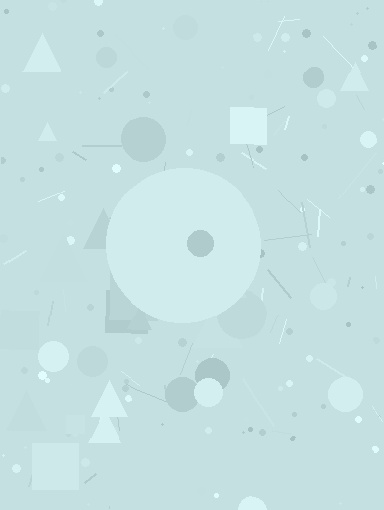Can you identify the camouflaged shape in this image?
The camouflaged shape is a circle.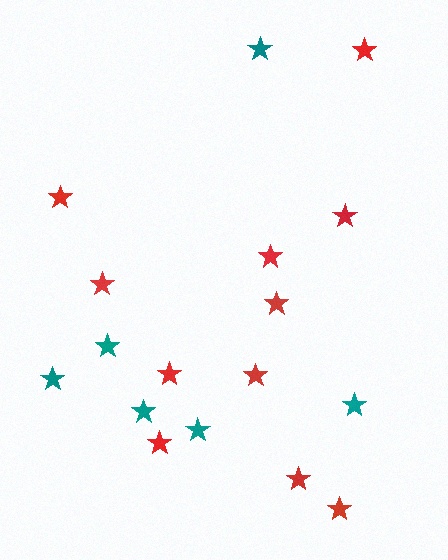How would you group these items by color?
There are 2 groups: one group of teal stars (6) and one group of red stars (11).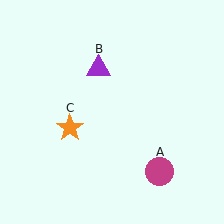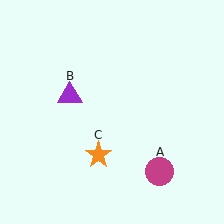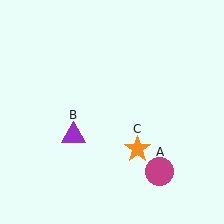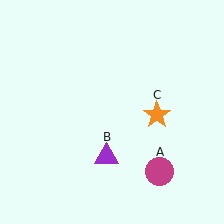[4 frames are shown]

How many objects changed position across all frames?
2 objects changed position: purple triangle (object B), orange star (object C).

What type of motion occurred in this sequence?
The purple triangle (object B), orange star (object C) rotated counterclockwise around the center of the scene.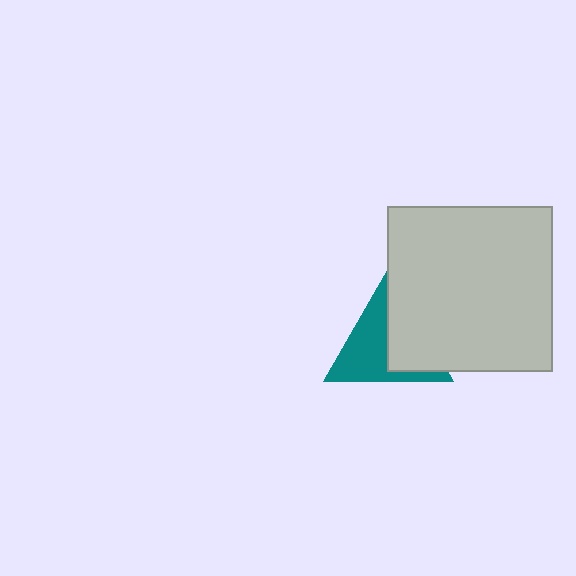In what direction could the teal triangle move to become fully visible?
The teal triangle could move left. That would shift it out from behind the light gray square entirely.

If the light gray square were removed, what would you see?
You would see the complete teal triangle.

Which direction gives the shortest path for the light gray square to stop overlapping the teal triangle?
Moving right gives the shortest separation.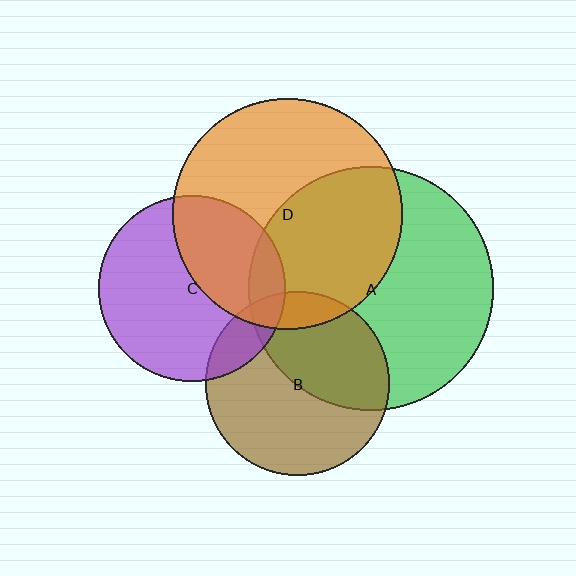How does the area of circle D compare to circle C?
Approximately 1.5 times.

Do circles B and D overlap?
Yes.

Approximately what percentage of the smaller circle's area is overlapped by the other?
Approximately 10%.